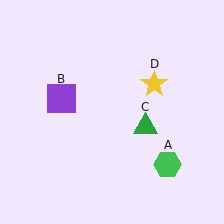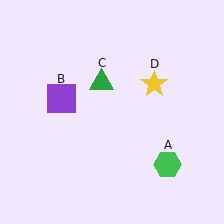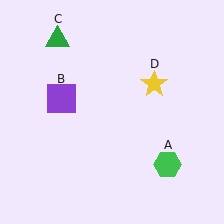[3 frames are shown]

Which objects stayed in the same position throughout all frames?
Green hexagon (object A) and purple square (object B) and yellow star (object D) remained stationary.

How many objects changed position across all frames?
1 object changed position: green triangle (object C).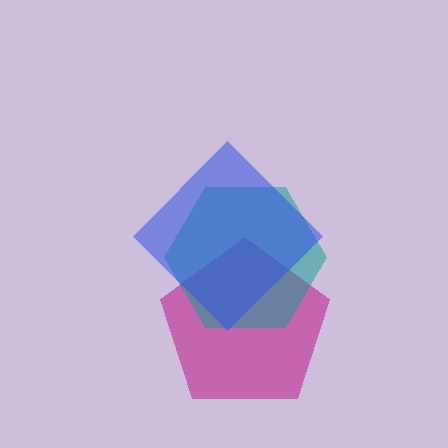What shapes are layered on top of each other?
The layered shapes are: a magenta pentagon, a teal hexagon, a blue diamond.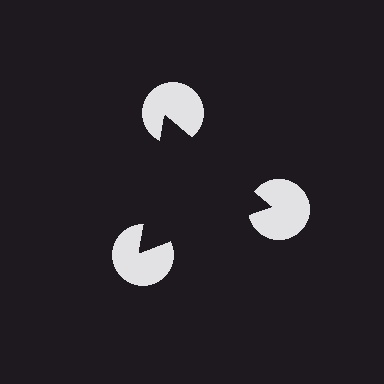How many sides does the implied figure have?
3 sides.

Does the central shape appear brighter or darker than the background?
It typically appears slightly darker than the background, even though no actual brightness change is drawn.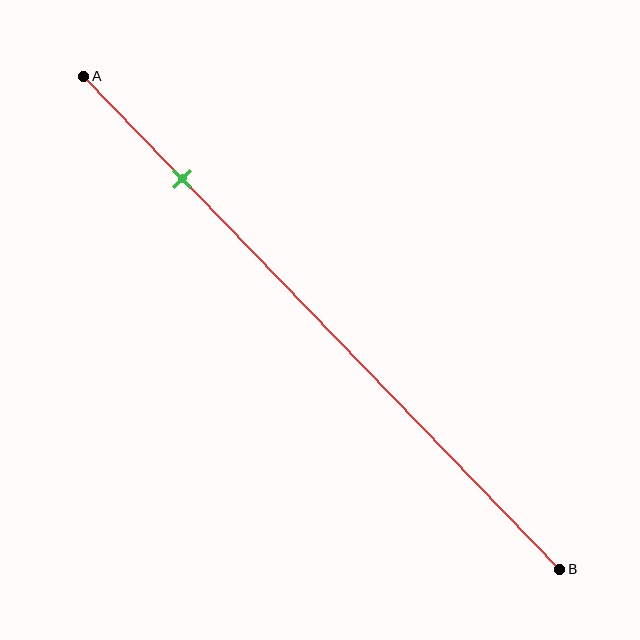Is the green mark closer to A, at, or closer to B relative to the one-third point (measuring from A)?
The green mark is closer to point A than the one-third point of segment AB.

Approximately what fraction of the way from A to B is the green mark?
The green mark is approximately 20% of the way from A to B.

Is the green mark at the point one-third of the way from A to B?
No, the mark is at about 20% from A, not at the 33% one-third point.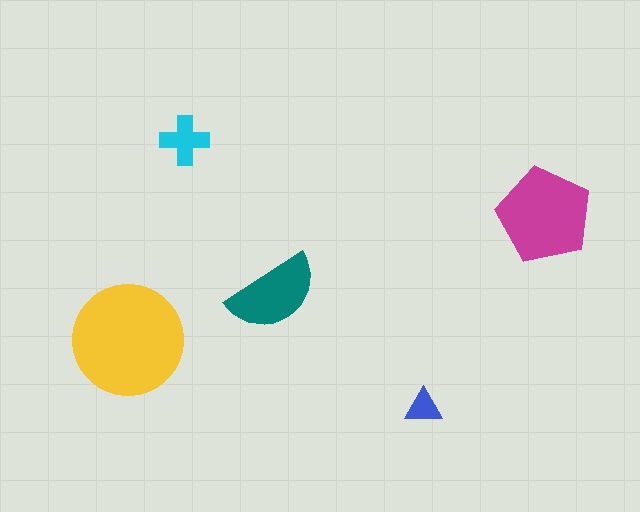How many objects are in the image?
There are 5 objects in the image.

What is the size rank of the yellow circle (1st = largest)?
1st.